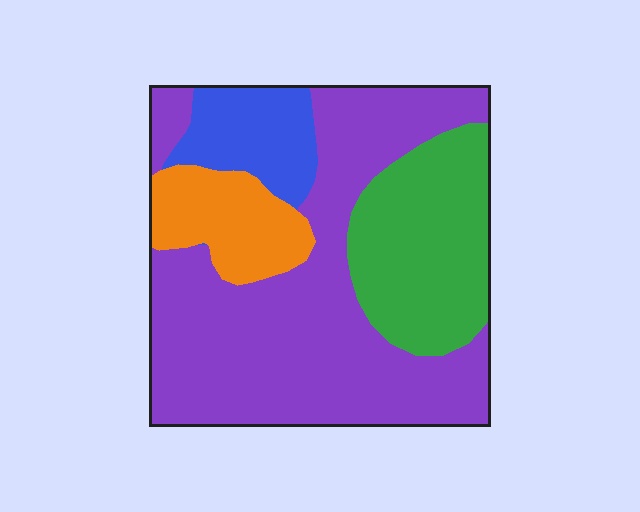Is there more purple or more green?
Purple.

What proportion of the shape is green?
Green covers roughly 25% of the shape.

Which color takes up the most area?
Purple, at roughly 55%.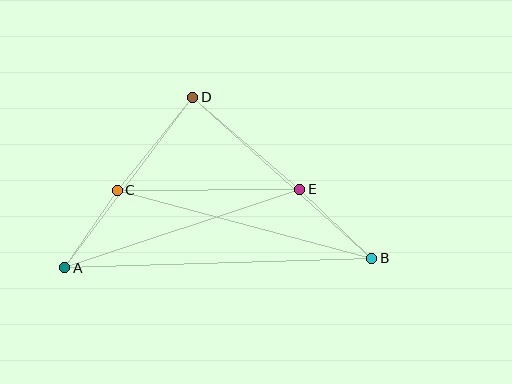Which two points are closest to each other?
Points A and C are closest to each other.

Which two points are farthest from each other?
Points A and B are farthest from each other.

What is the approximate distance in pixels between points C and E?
The distance between C and E is approximately 183 pixels.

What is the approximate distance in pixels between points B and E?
The distance between B and E is approximately 100 pixels.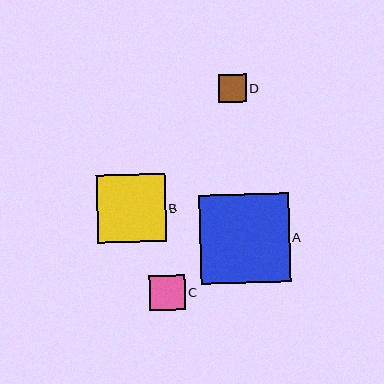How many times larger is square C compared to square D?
Square C is approximately 1.3 times the size of square D.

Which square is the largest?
Square A is the largest with a size of approximately 89 pixels.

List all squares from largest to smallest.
From largest to smallest: A, B, C, D.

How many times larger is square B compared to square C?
Square B is approximately 1.9 times the size of square C.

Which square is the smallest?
Square D is the smallest with a size of approximately 27 pixels.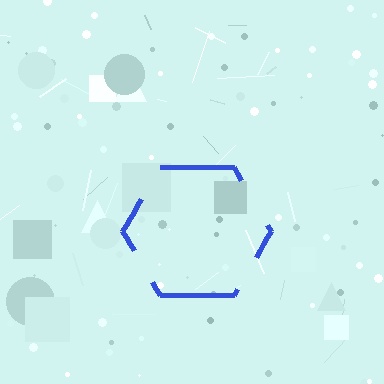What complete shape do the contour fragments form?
The contour fragments form a hexagon.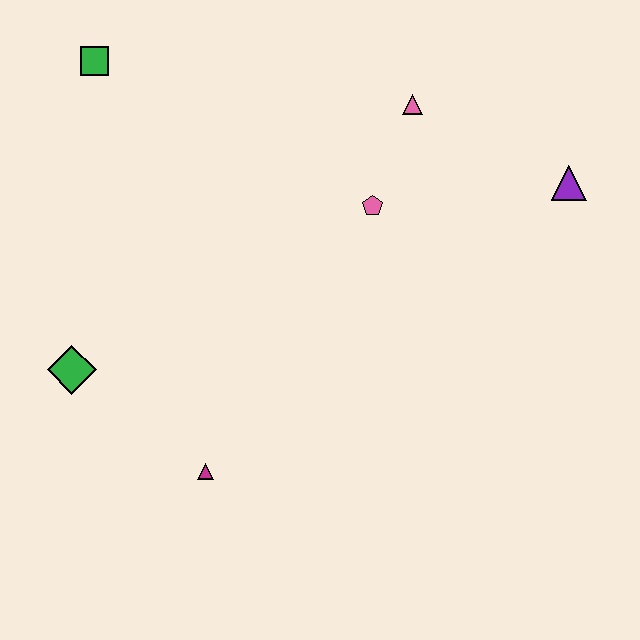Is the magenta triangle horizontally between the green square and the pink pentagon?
Yes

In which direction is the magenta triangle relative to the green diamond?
The magenta triangle is to the right of the green diamond.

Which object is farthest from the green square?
The purple triangle is farthest from the green square.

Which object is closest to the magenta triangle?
The green diamond is closest to the magenta triangle.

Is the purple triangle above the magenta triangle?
Yes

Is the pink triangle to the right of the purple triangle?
No